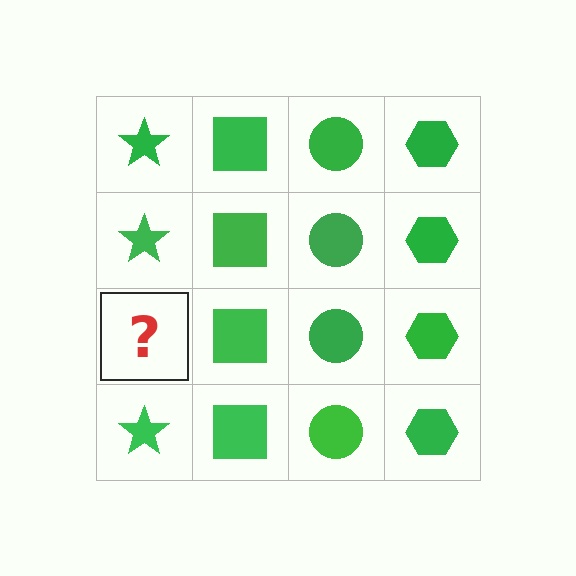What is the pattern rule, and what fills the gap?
The rule is that each column has a consistent shape. The gap should be filled with a green star.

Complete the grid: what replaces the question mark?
The question mark should be replaced with a green star.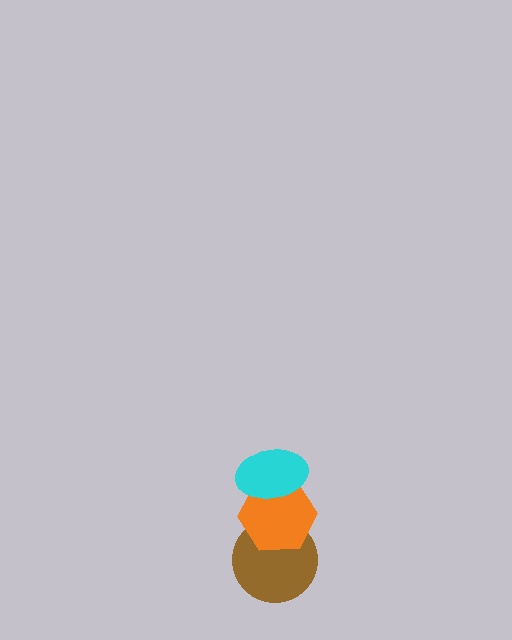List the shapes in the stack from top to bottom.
From top to bottom: the cyan ellipse, the orange hexagon, the brown circle.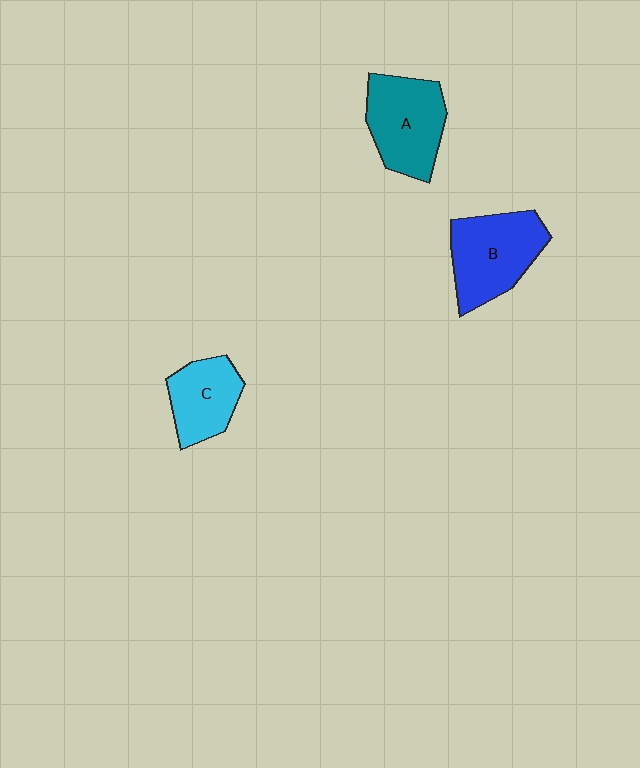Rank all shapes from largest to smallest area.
From largest to smallest: B (blue), A (teal), C (cyan).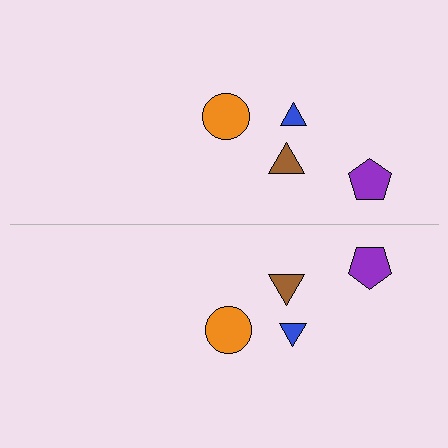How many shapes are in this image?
There are 8 shapes in this image.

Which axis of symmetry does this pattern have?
The pattern has a horizontal axis of symmetry running through the center of the image.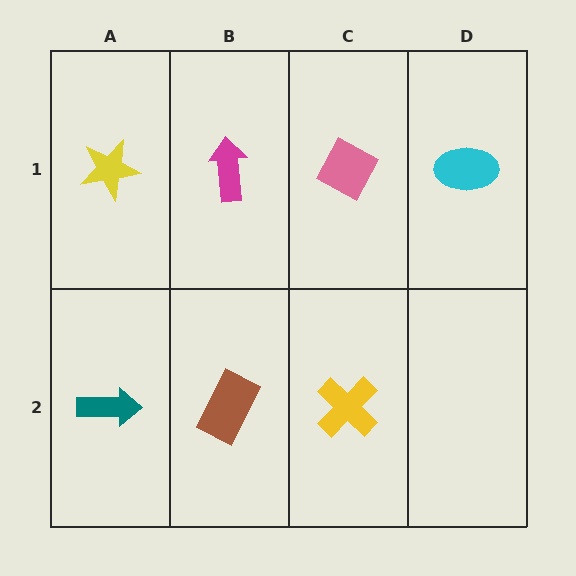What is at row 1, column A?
A yellow star.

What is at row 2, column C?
A yellow cross.